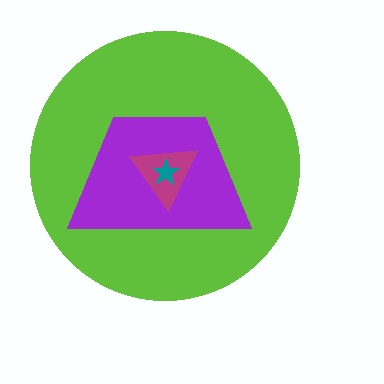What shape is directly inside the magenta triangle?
The teal star.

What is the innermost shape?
The teal star.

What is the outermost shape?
The lime circle.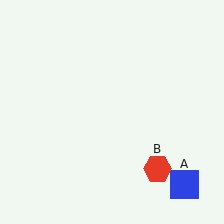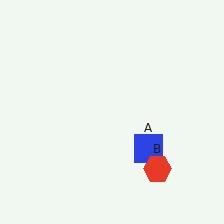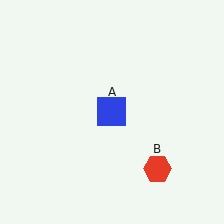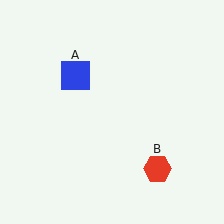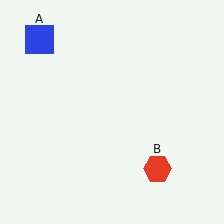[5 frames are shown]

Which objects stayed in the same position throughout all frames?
Red hexagon (object B) remained stationary.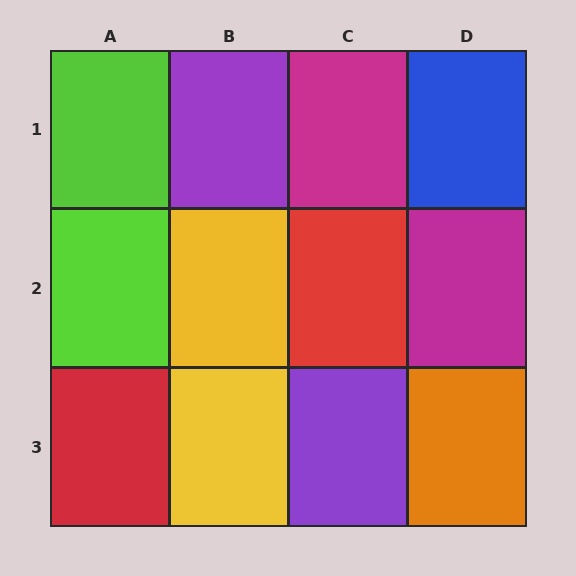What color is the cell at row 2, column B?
Yellow.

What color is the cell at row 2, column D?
Magenta.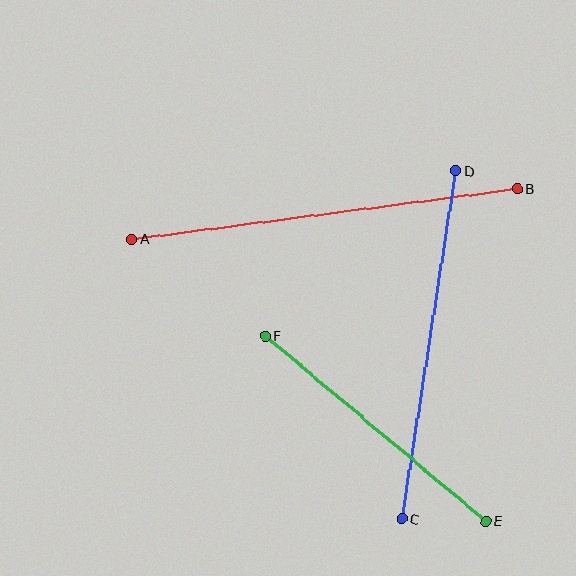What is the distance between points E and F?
The distance is approximately 288 pixels.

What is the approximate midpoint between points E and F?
The midpoint is at approximately (375, 428) pixels.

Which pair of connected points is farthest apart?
Points A and B are farthest apart.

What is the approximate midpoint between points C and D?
The midpoint is at approximately (429, 345) pixels.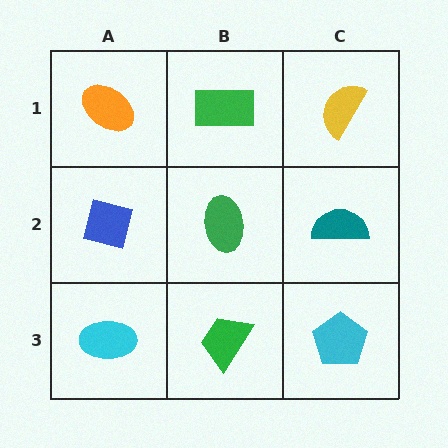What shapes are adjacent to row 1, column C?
A teal semicircle (row 2, column C), a green rectangle (row 1, column B).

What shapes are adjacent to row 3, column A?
A blue square (row 2, column A), a green trapezoid (row 3, column B).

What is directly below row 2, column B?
A green trapezoid.